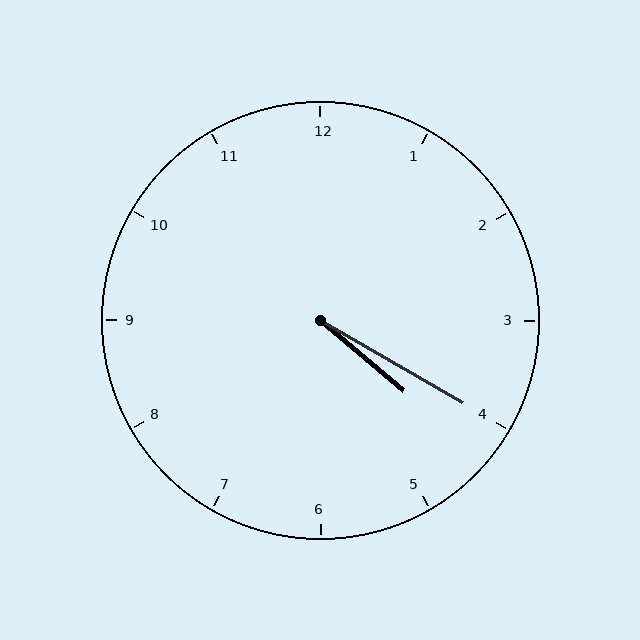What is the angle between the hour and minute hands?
Approximately 10 degrees.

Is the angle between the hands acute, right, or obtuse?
It is acute.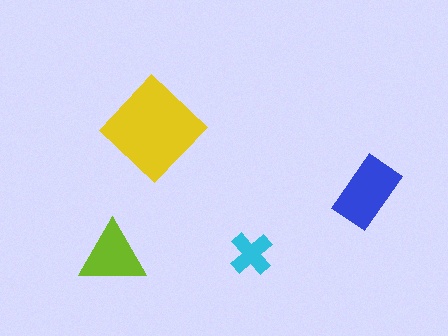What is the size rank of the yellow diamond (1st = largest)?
1st.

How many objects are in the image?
There are 4 objects in the image.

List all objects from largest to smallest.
The yellow diamond, the blue rectangle, the lime triangle, the cyan cross.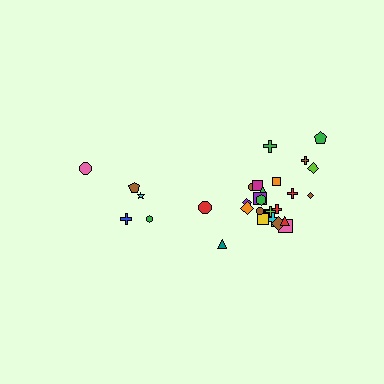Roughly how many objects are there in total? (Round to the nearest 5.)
Roughly 30 objects in total.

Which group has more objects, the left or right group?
The right group.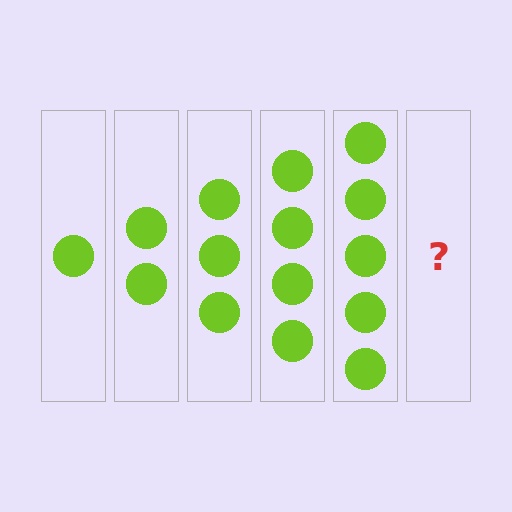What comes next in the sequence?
The next element should be 6 circles.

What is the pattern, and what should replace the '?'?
The pattern is that each step adds one more circle. The '?' should be 6 circles.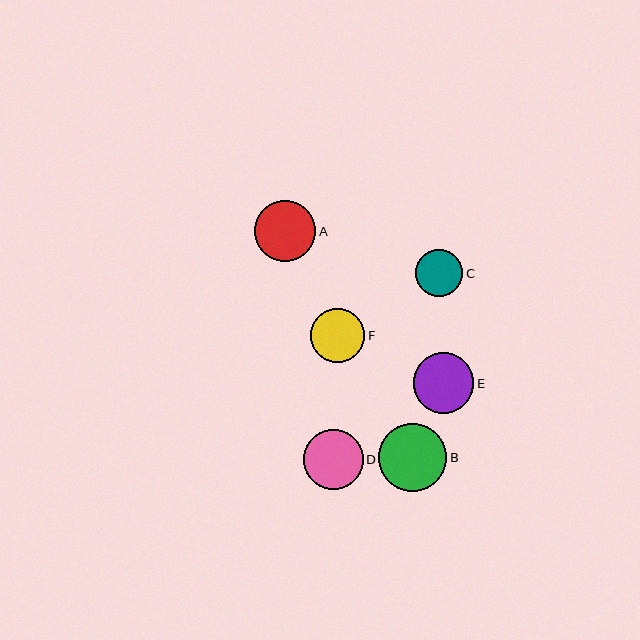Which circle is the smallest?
Circle C is the smallest with a size of approximately 47 pixels.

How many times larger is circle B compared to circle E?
Circle B is approximately 1.1 times the size of circle E.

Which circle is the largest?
Circle B is the largest with a size of approximately 68 pixels.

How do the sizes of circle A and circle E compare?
Circle A and circle E are approximately the same size.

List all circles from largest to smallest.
From largest to smallest: B, A, E, D, F, C.